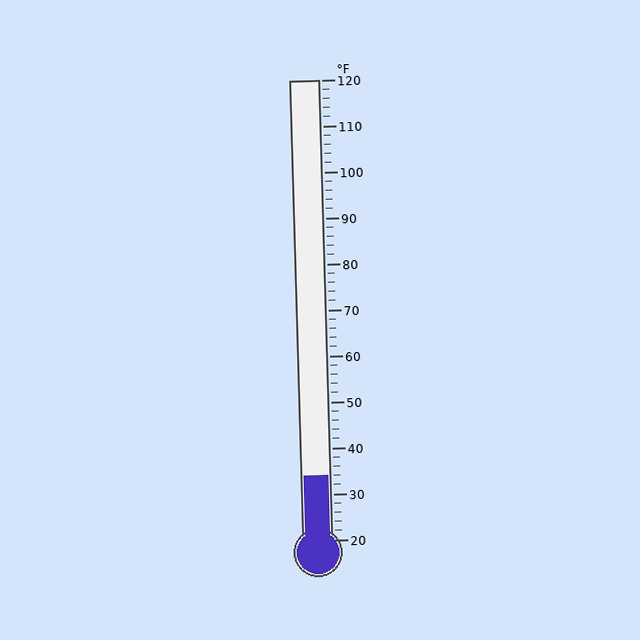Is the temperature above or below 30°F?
The temperature is above 30°F.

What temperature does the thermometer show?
The thermometer shows approximately 34°F.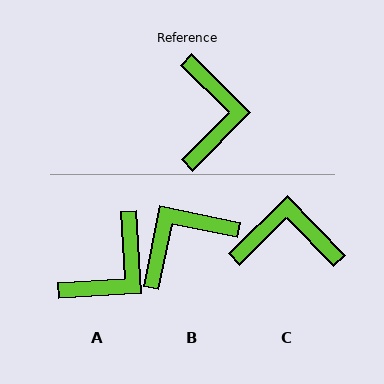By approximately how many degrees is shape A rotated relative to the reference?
Approximately 42 degrees clockwise.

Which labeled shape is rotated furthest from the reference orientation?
B, about 123 degrees away.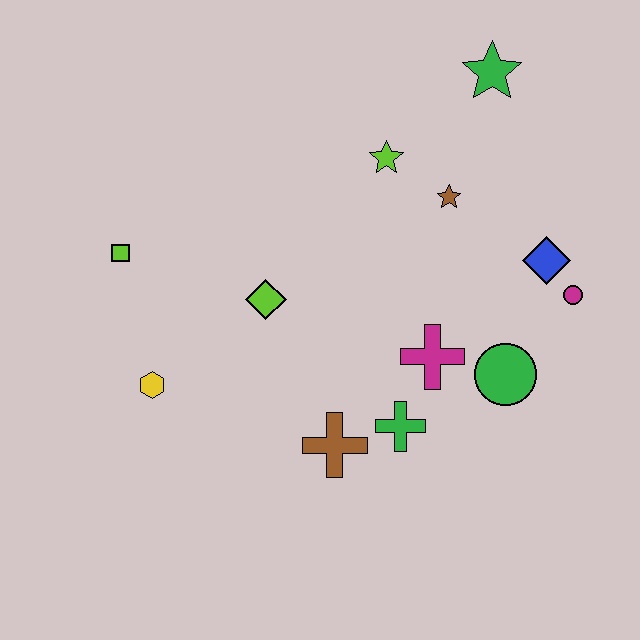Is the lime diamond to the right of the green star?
No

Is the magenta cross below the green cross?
No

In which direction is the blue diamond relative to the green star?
The blue diamond is below the green star.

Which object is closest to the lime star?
The brown star is closest to the lime star.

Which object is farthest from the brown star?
The yellow hexagon is farthest from the brown star.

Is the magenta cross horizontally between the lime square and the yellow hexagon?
No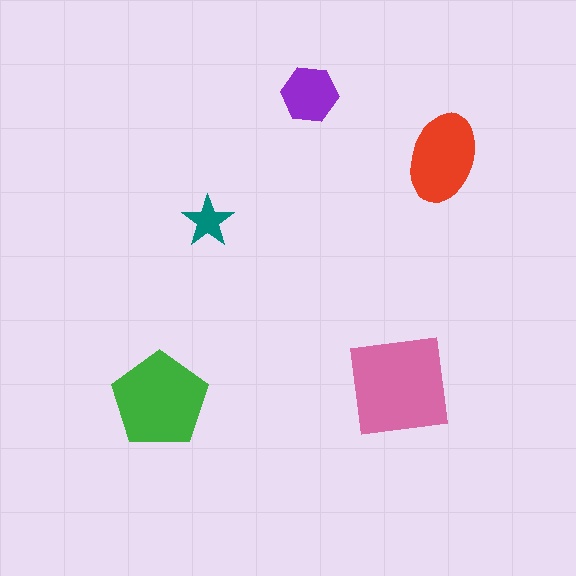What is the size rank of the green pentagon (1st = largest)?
2nd.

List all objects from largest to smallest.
The pink square, the green pentagon, the red ellipse, the purple hexagon, the teal star.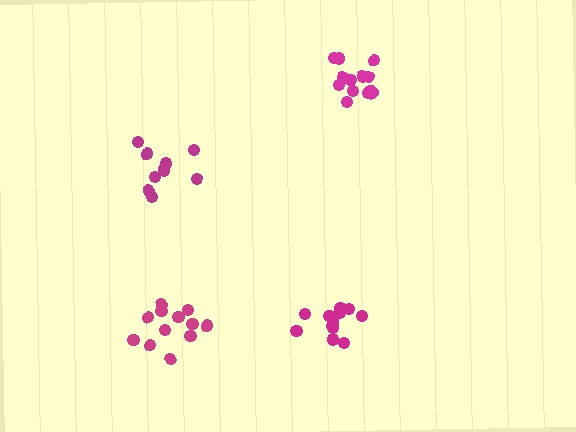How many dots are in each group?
Group 1: 10 dots, Group 2: 13 dots, Group 3: 12 dots, Group 4: 13 dots (48 total).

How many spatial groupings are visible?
There are 4 spatial groupings.